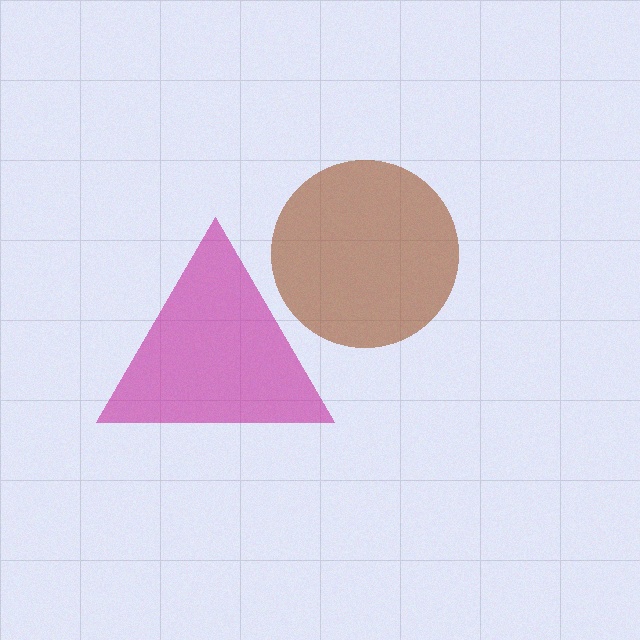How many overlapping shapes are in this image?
There are 2 overlapping shapes in the image.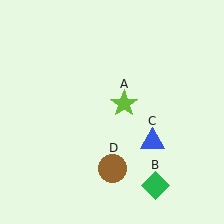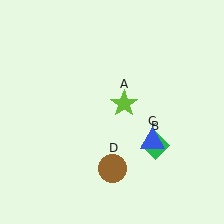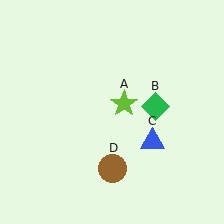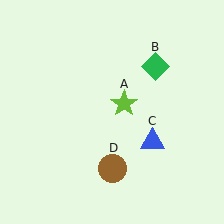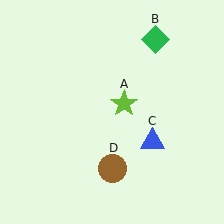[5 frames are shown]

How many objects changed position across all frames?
1 object changed position: green diamond (object B).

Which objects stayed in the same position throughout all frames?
Lime star (object A) and blue triangle (object C) and brown circle (object D) remained stationary.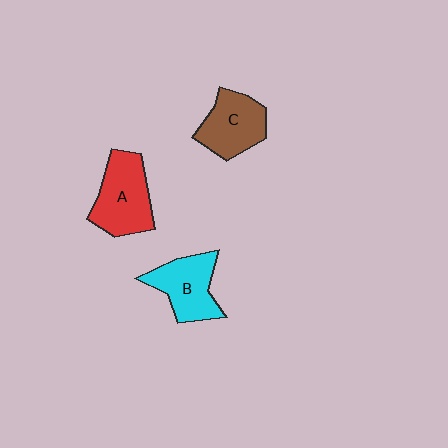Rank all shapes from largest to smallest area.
From largest to smallest: A (red), B (cyan), C (brown).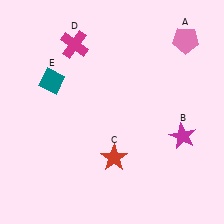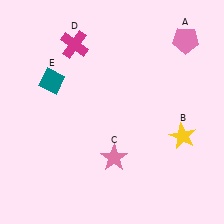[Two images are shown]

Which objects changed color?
B changed from magenta to yellow. C changed from red to pink.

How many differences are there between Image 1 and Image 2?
There are 2 differences between the two images.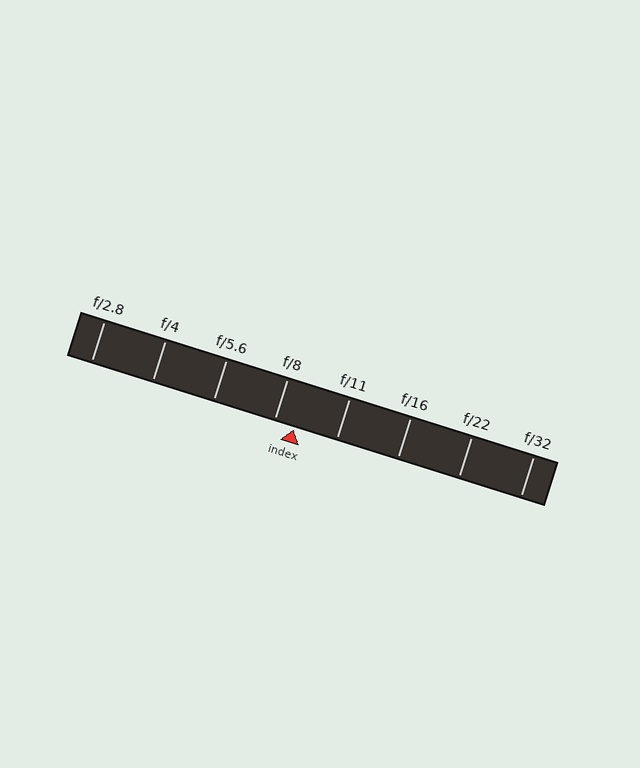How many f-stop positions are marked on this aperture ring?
There are 8 f-stop positions marked.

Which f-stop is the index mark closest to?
The index mark is closest to f/8.